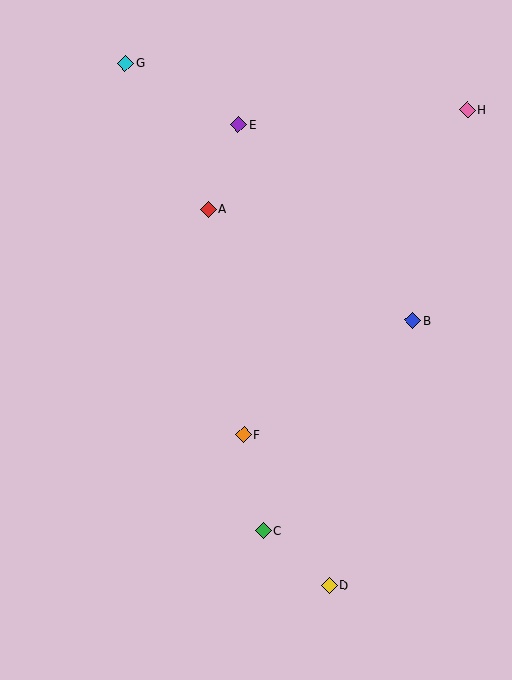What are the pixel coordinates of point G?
Point G is at (125, 63).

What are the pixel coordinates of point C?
Point C is at (263, 531).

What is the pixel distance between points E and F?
The distance between E and F is 310 pixels.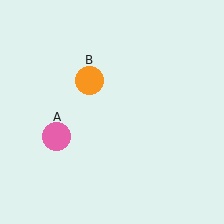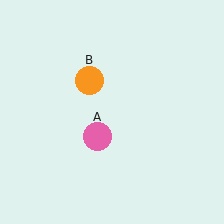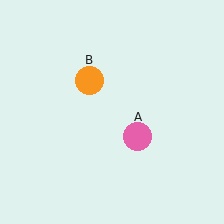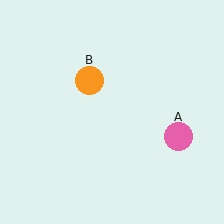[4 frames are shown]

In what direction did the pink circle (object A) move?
The pink circle (object A) moved right.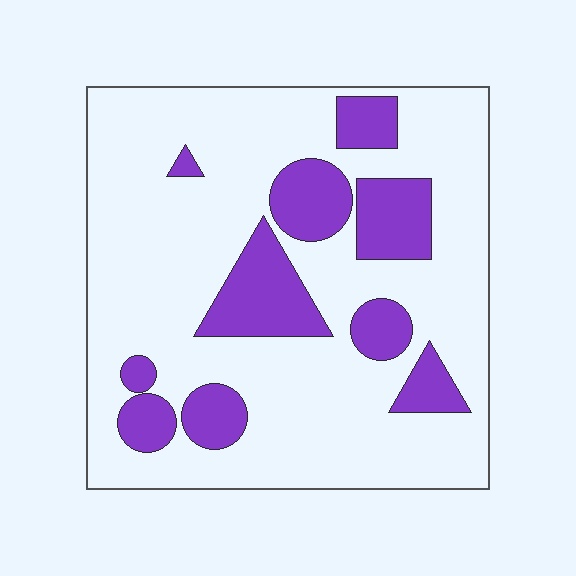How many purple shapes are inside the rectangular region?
10.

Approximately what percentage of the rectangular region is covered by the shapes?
Approximately 25%.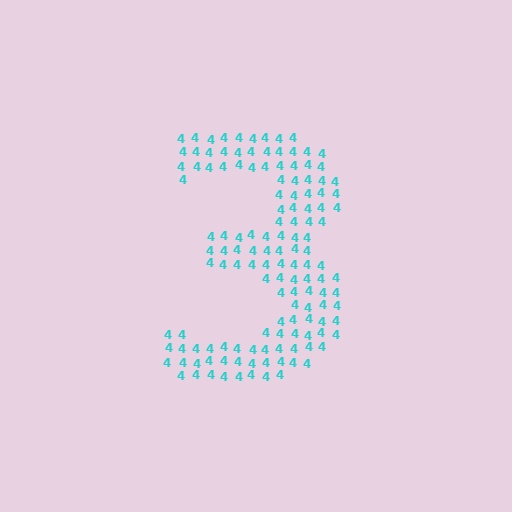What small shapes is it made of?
It is made of small digit 4's.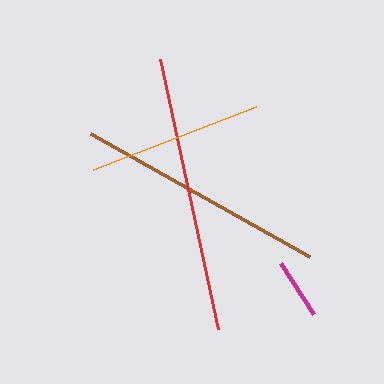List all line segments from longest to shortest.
From longest to shortest: red, brown, orange, magenta.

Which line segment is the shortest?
The magenta line is the shortest at approximately 61 pixels.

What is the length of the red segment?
The red segment is approximately 276 pixels long.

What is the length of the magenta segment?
The magenta segment is approximately 61 pixels long.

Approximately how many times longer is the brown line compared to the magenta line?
The brown line is approximately 4.1 times the length of the magenta line.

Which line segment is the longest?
The red line is the longest at approximately 276 pixels.